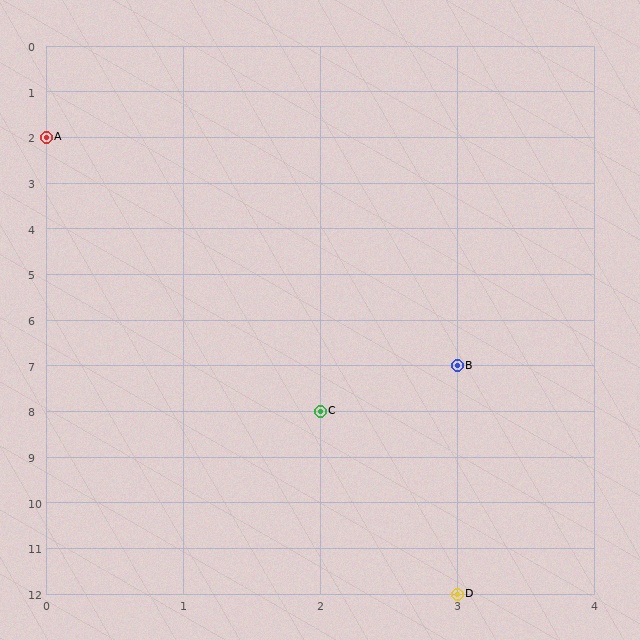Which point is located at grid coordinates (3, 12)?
Point D is at (3, 12).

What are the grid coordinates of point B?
Point B is at grid coordinates (3, 7).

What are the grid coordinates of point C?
Point C is at grid coordinates (2, 8).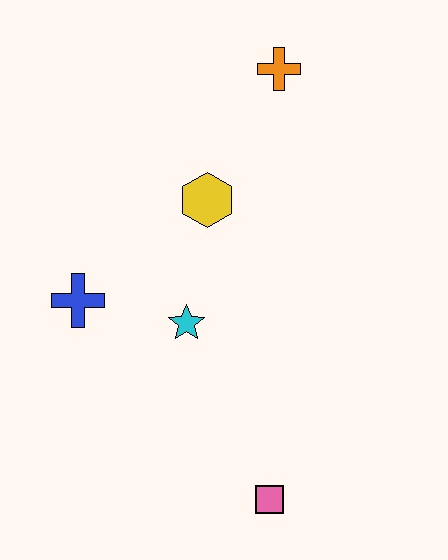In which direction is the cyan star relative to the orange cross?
The cyan star is below the orange cross.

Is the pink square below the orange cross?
Yes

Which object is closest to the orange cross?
The yellow hexagon is closest to the orange cross.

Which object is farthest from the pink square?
The orange cross is farthest from the pink square.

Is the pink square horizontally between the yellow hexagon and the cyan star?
No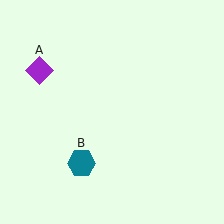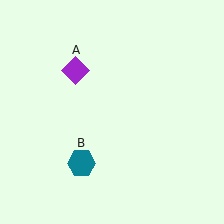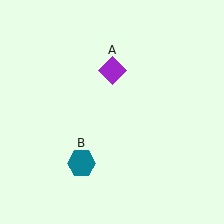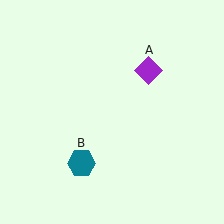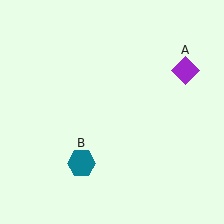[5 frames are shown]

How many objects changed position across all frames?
1 object changed position: purple diamond (object A).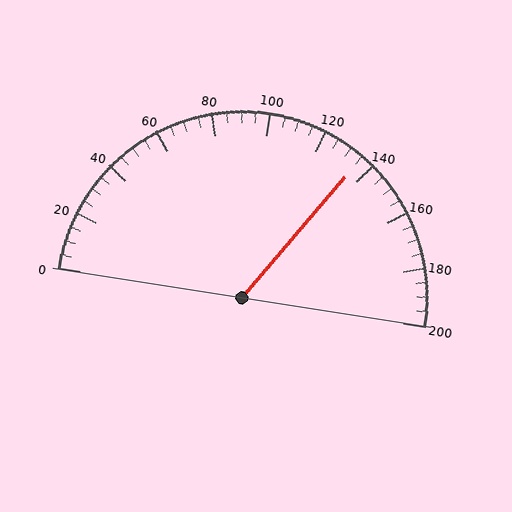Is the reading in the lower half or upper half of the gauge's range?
The reading is in the upper half of the range (0 to 200).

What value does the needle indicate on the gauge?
The needle indicates approximately 135.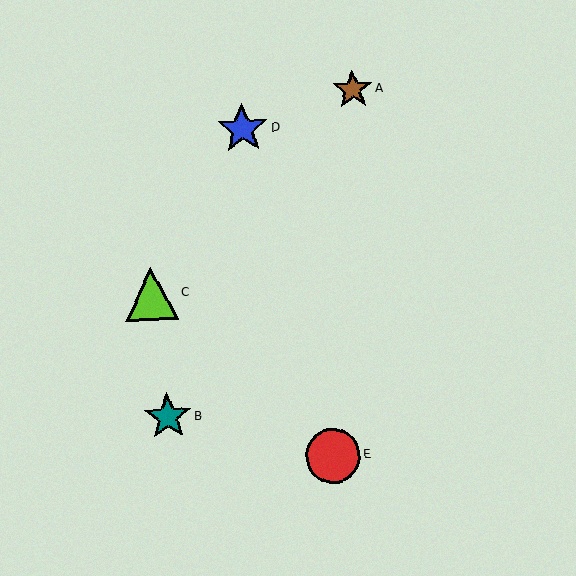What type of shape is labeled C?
Shape C is a lime triangle.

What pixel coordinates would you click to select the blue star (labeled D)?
Click at (242, 129) to select the blue star D.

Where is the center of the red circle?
The center of the red circle is at (333, 456).